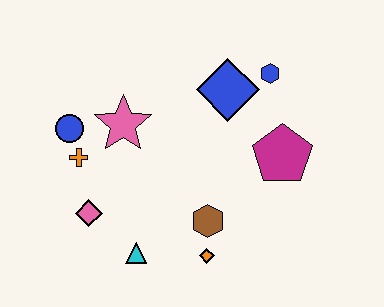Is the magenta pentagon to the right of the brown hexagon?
Yes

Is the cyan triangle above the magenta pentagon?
No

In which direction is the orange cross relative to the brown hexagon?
The orange cross is to the left of the brown hexagon.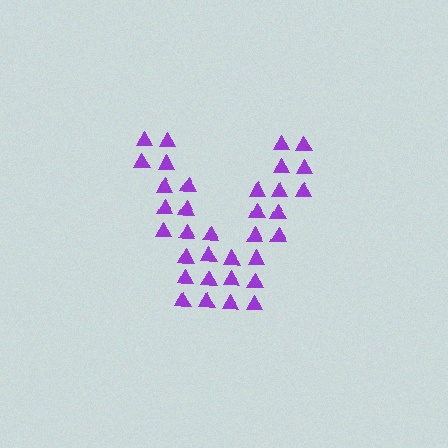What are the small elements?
The small elements are triangles.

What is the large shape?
The large shape is the letter V.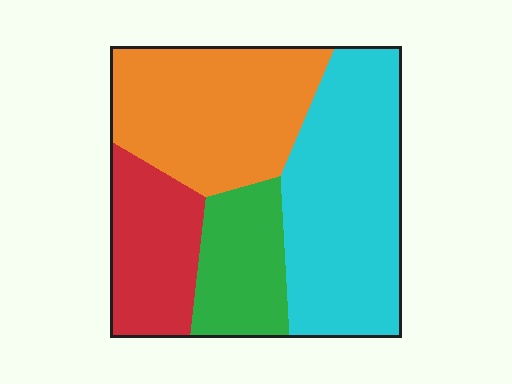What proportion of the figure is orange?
Orange covers around 30% of the figure.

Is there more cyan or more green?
Cyan.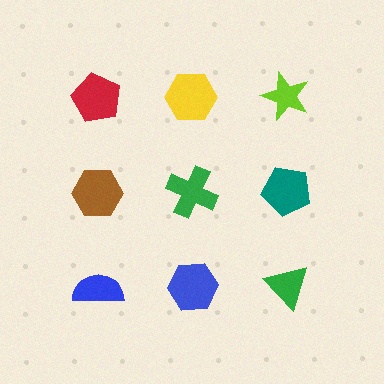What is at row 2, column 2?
A green cross.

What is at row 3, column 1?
A blue semicircle.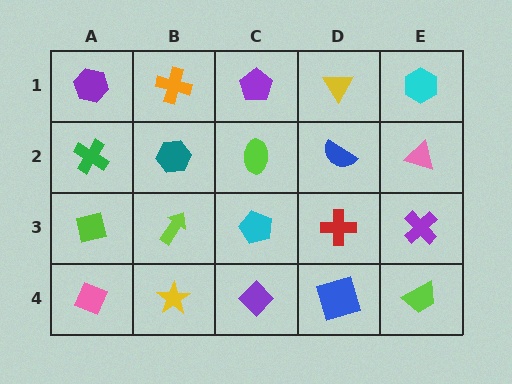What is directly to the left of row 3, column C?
A lime arrow.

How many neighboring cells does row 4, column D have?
3.